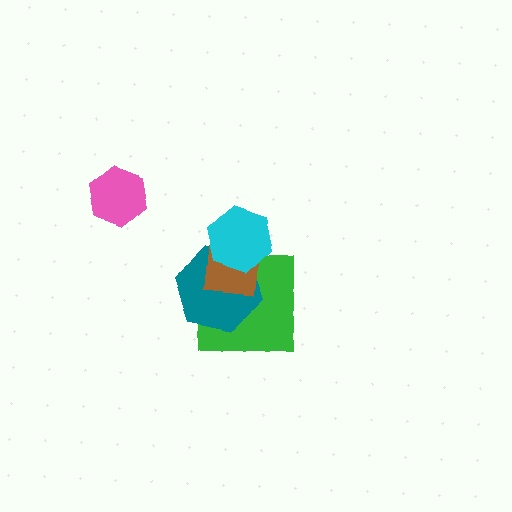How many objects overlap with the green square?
3 objects overlap with the green square.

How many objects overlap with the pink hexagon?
0 objects overlap with the pink hexagon.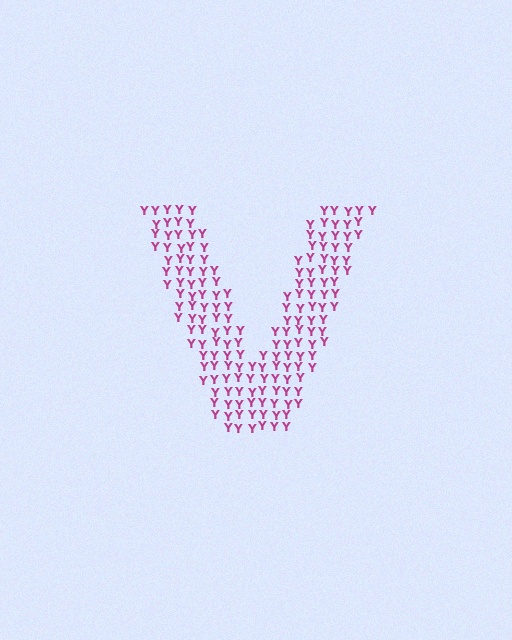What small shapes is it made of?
It is made of small letter Y's.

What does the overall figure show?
The overall figure shows the letter V.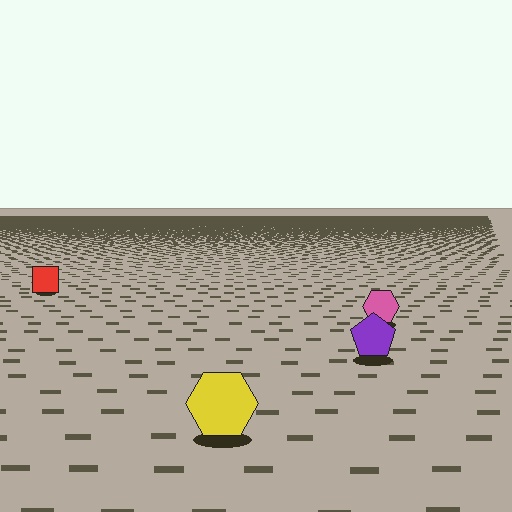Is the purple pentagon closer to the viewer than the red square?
Yes. The purple pentagon is closer — you can tell from the texture gradient: the ground texture is coarser near it.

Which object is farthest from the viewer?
The red square is farthest from the viewer. It appears smaller and the ground texture around it is denser.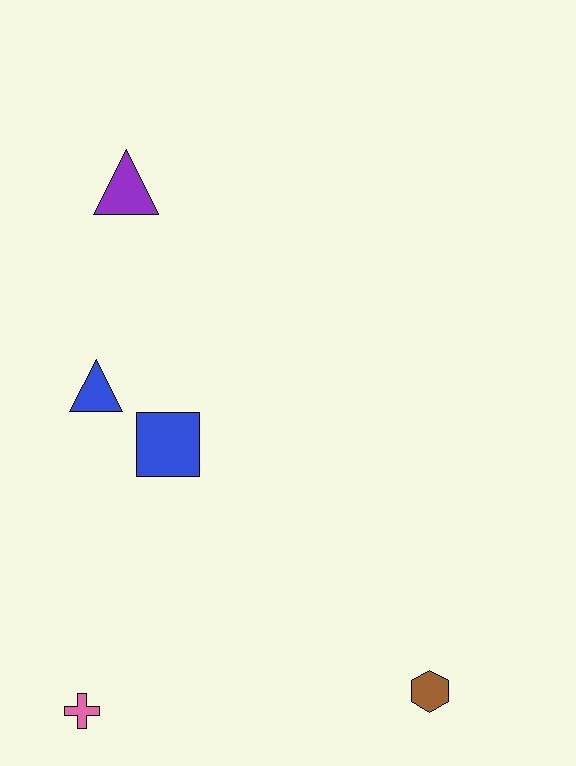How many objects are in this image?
There are 5 objects.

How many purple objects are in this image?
There is 1 purple object.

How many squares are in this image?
There is 1 square.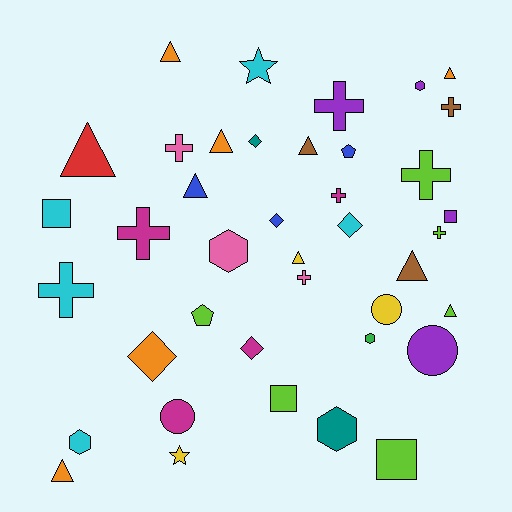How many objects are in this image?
There are 40 objects.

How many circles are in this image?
There are 3 circles.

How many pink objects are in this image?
There are 3 pink objects.